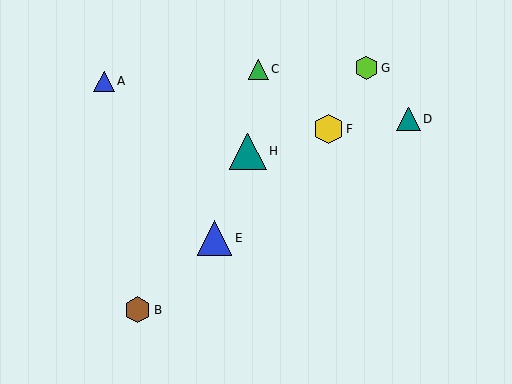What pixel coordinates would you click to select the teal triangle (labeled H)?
Click at (248, 151) to select the teal triangle H.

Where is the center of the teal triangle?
The center of the teal triangle is at (248, 151).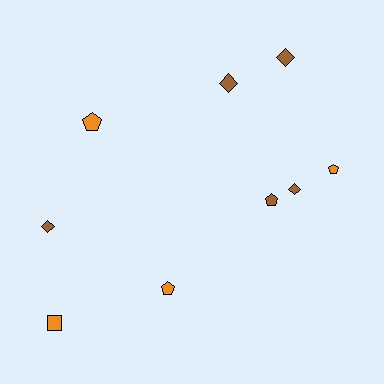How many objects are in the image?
There are 9 objects.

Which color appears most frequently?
Brown, with 5 objects.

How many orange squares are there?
There is 1 orange square.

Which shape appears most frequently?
Pentagon, with 4 objects.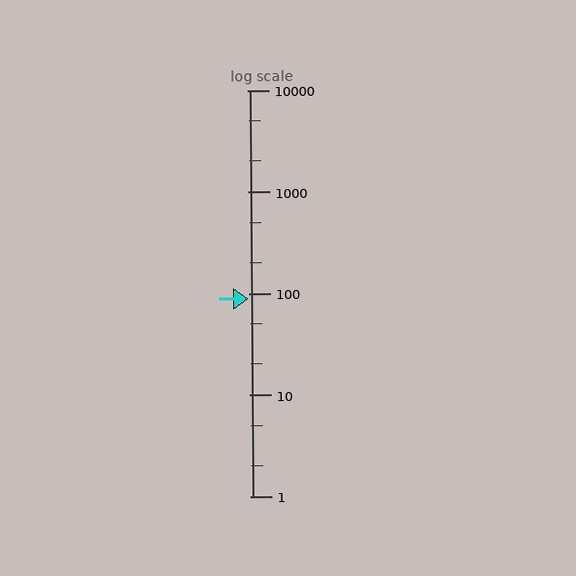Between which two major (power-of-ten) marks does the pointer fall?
The pointer is between 10 and 100.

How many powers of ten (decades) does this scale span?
The scale spans 4 decades, from 1 to 10000.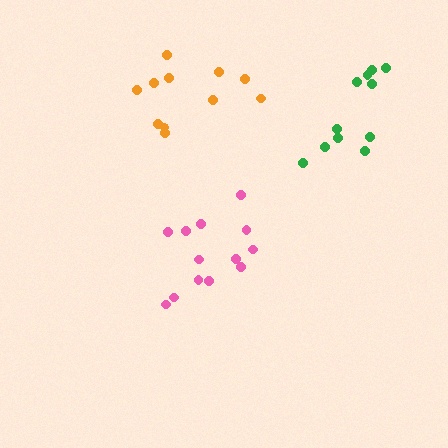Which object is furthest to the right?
The green cluster is rightmost.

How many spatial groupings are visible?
There are 3 spatial groupings.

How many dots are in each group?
Group 1: 13 dots, Group 2: 11 dots, Group 3: 11 dots (35 total).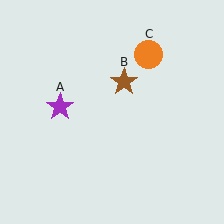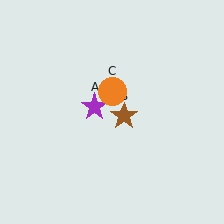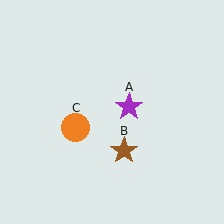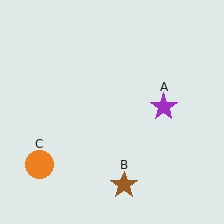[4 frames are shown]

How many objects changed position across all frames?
3 objects changed position: purple star (object A), brown star (object B), orange circle (object C).